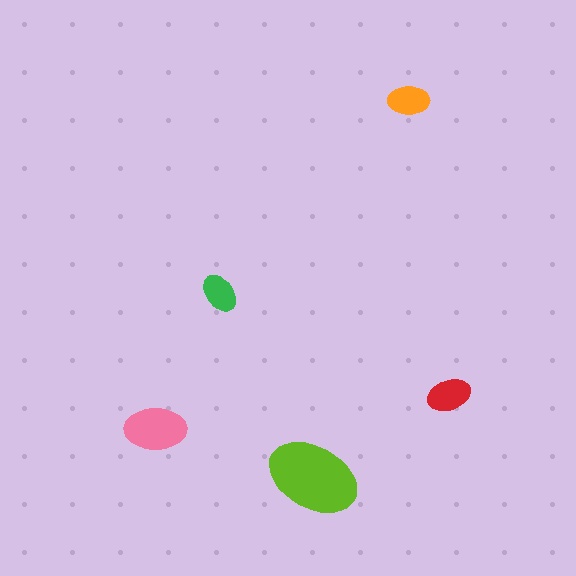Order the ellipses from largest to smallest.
the lime one, the pink one, the red one, the orange one, the green one.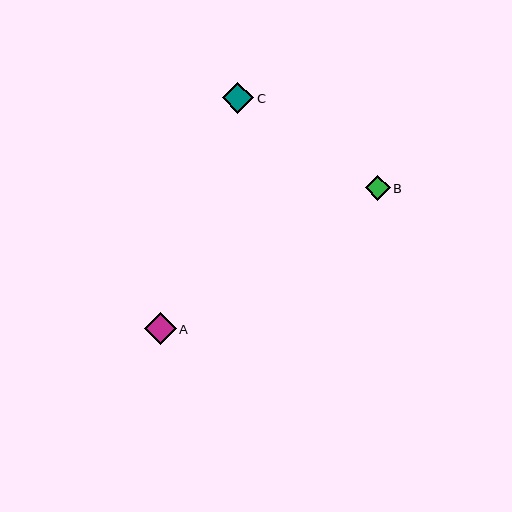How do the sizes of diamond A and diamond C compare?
Diamond A and diamond C are approximately the same size.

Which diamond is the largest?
Diamond A is the largest with a size of approximately 32 pixels.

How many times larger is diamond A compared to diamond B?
Diamond A is approximately 1.3 times the size of diamond B.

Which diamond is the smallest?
Diamond B is the smallest with a size of approximately 25 pixels.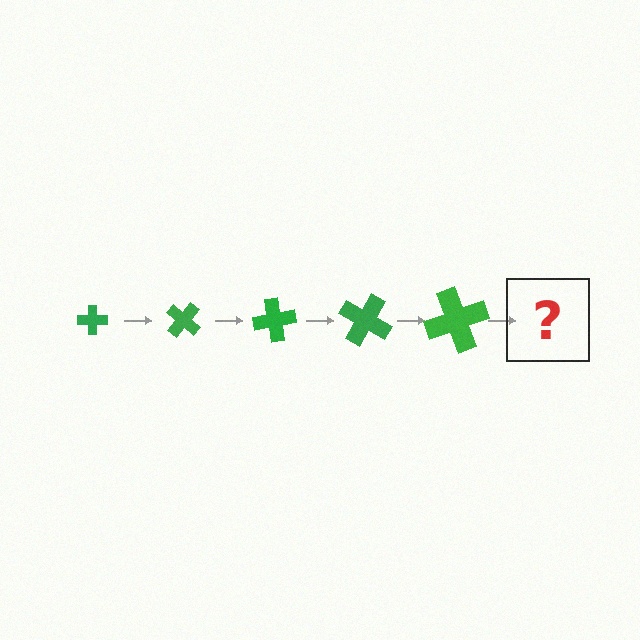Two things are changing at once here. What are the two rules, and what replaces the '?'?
The two rules are that the cross grows larger each step and it rotates 40 degrees each step. The '?' should be a cross, larger than the previous one and rotated 200 degrees from the start.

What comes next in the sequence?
The next element should be a cross, larger than the previous one and rotated 200 degrees from the start.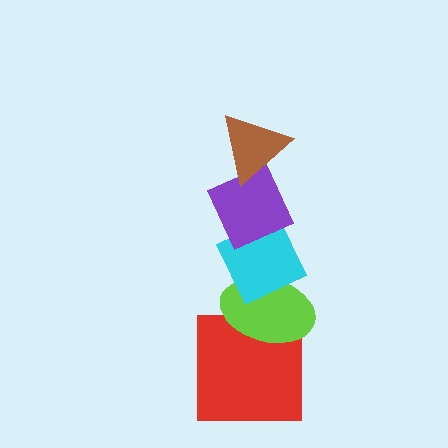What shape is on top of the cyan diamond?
The purple diamond is on top of the cyan diamond.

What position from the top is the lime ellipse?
The lime ellipse is 4th from the top.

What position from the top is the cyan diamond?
The cyan diamond is 3rd from the top.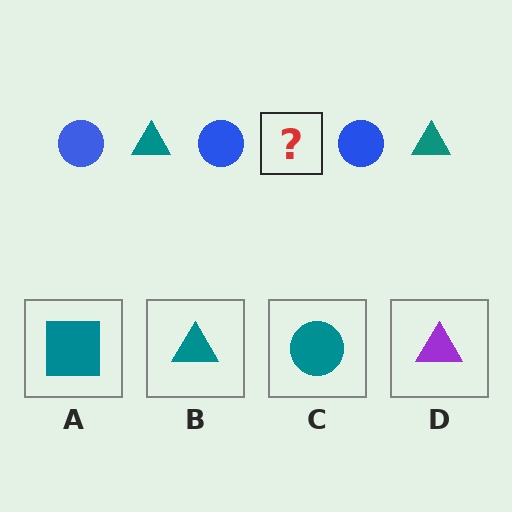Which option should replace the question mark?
Option B.